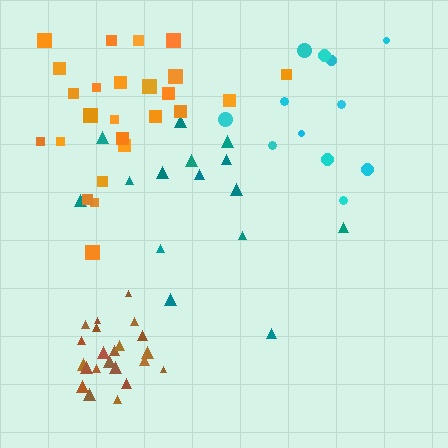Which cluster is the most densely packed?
Brown.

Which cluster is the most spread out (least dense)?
Cyan.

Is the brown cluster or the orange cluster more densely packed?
Brown.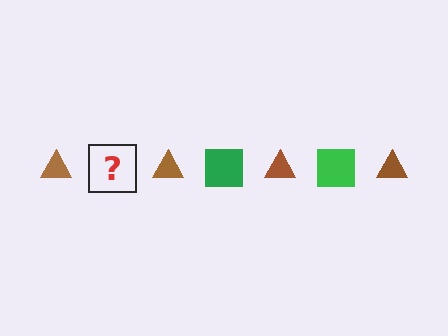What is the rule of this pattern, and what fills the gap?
The rule is that the pattern alternates between brown triangle and green square. The gap should be filled with a green square.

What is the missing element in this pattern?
The missing element is a green square.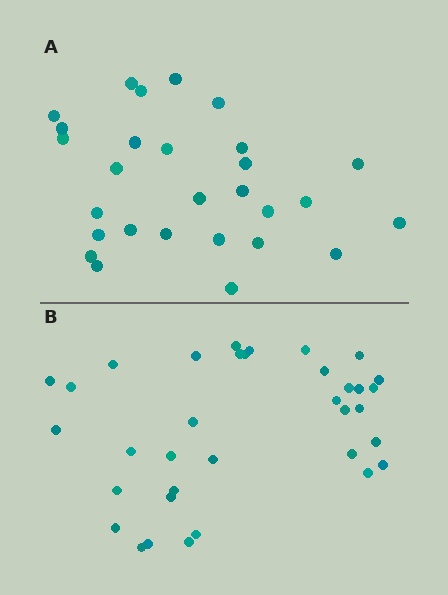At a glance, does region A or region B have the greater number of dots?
Region B (the bottom region) has more dots.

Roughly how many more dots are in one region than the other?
Region B has roughly 8 or so more dots than region A.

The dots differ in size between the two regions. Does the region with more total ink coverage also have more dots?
No. Region A has more total ink coverage because its dots are larger, but region B actually contains more individual dots. Total area can be misleading — the number of items is what matters here.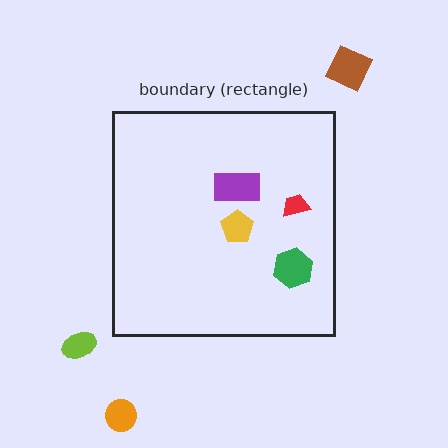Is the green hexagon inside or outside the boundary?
Inside.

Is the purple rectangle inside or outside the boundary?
Inside.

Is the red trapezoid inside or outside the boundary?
Inside.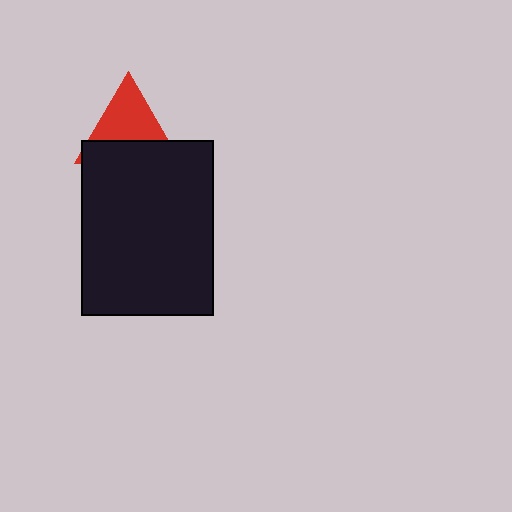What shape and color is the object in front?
The object in front is a black rectangle.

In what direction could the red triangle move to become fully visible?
The red triangle could move up. That would shift it out from behind the black rectangle entirely.